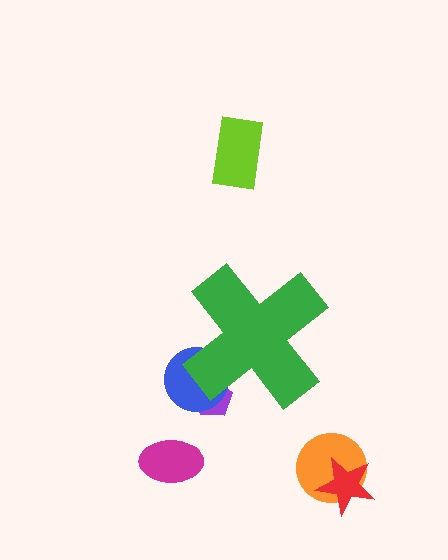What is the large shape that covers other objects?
A green cross.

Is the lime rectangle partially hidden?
No, the lime rectangle is fully visible.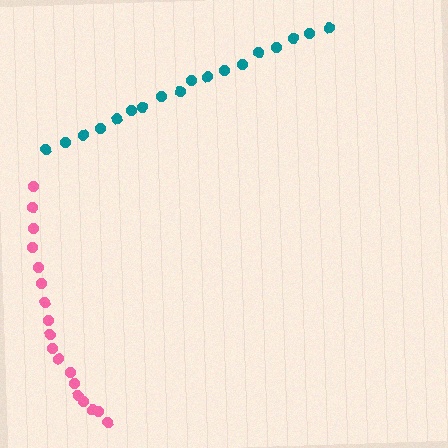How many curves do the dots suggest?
There are 2 distinct paths.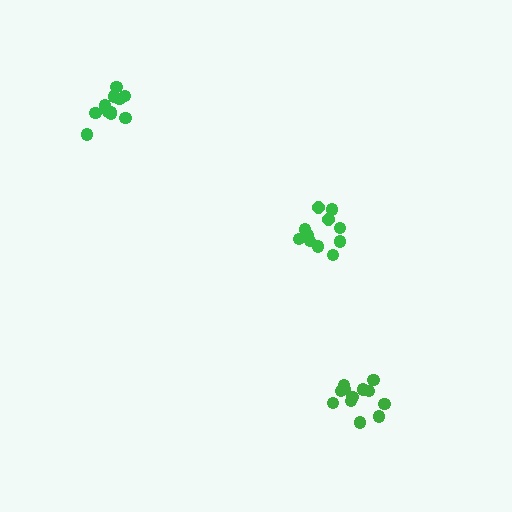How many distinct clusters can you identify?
There are 3 distinct clusters.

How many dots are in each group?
Group 1: 12 dots, Group 2: 12 dots, Group 3: 11 dots (35 total).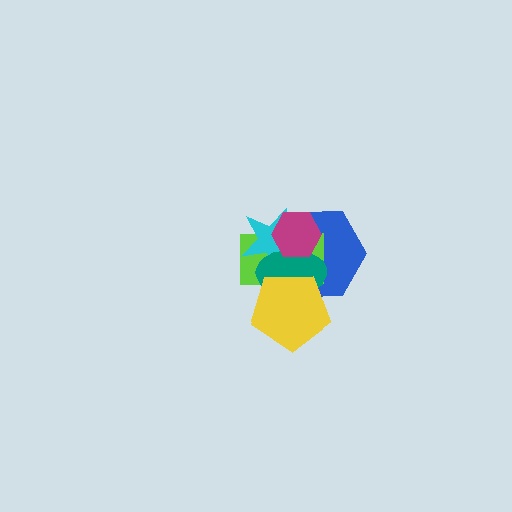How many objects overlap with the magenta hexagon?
4 objects overlap with the magenta hexagon.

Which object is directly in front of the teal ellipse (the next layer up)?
The magenta hexagon is directly in front of the teal ellipse.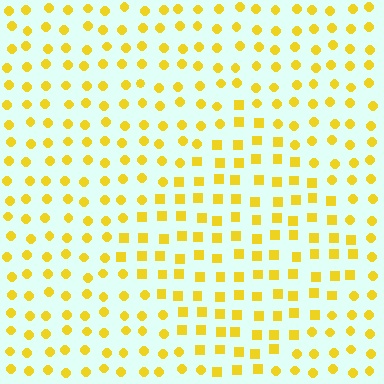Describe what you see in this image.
The image is filled with small yellow elements arranged in a uniform grid. A diamond-shaped region contains squares, while the surrounding area contains circles. The boundary is defined purely by the change in element shape.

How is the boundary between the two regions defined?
The boundary is defined by a change in element shape: squares inside vs. circles outside. All elements share the same color and spacing.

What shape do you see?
I see a diamond.